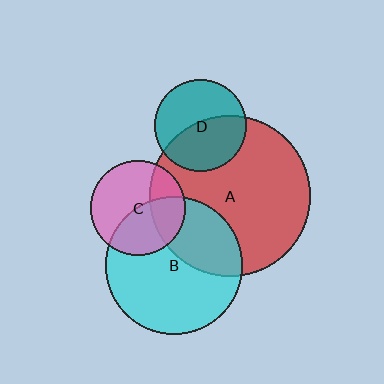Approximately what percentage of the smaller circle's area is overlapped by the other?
Approximately 45%.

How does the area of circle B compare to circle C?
Approximately 2.1 times.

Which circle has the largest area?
Circle A (red).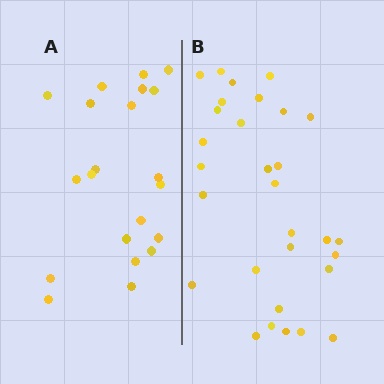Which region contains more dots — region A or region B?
Region B (the right region) has more dots.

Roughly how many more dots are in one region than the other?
Region B has roughly 8 or so more dots than region A.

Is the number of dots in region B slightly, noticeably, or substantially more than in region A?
Region B has noticeably more, but not dramatically so. The ratio is roughly 1.4 to 1.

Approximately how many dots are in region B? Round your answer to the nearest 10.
About 30 dots.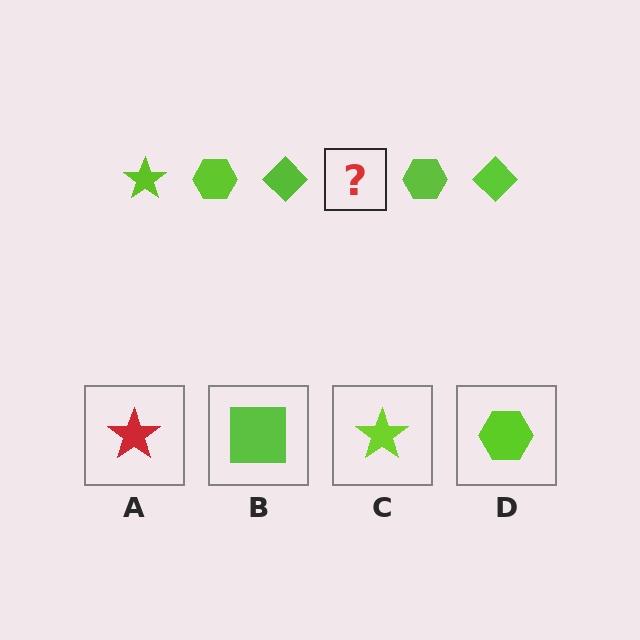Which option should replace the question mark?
Option C.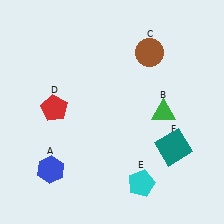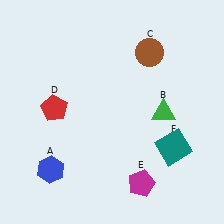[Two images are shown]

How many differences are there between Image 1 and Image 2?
There is 1 difference between the two images.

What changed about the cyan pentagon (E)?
In Image 1, E is cyan. In Image 2, it changed to magenta.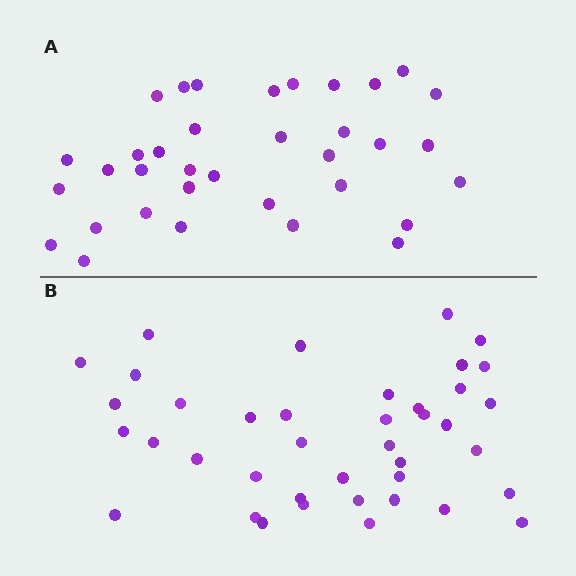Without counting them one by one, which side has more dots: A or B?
Region B (the bottom region) has more dots.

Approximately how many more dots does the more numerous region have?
Region B has about 5 more dots than region A.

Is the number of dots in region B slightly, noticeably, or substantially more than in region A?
Region B has only slightly more — the two regions are fairly close. The ratio is roughly 1.1 to 1.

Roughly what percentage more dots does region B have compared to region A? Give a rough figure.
About 15% more.